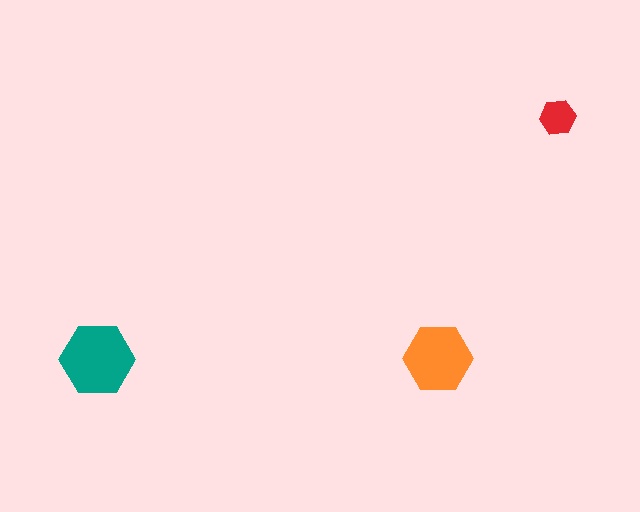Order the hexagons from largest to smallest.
the teal one, the orange one, the red one.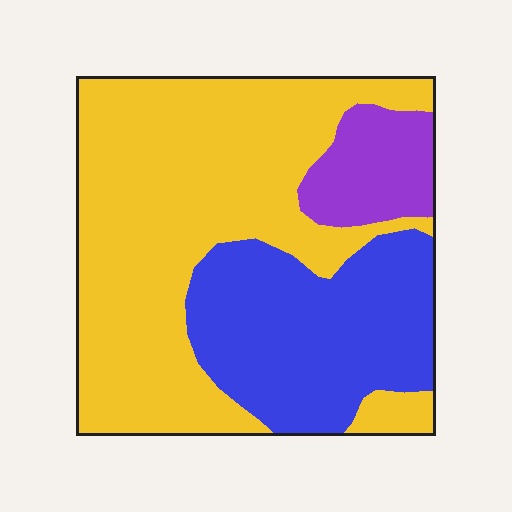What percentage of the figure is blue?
Blue covers about 30% of the figure.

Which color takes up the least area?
Purple, at roughly 10%.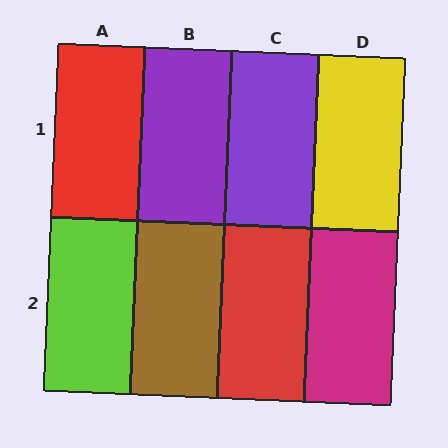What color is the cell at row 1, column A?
Red.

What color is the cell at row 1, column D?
Yellow.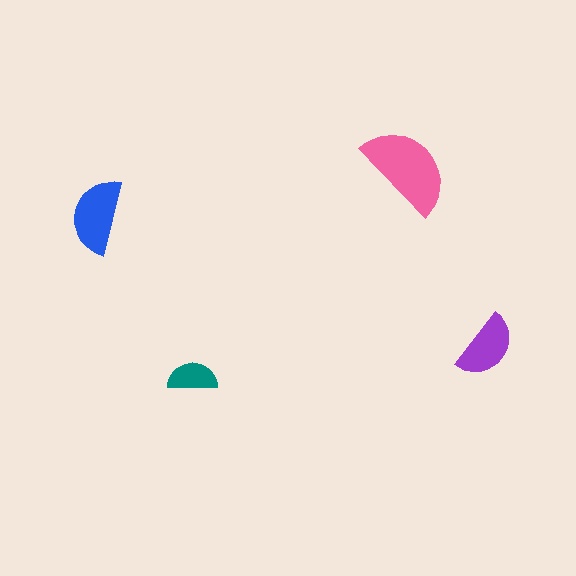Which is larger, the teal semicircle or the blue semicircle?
The blue one.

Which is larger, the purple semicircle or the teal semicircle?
The purple one.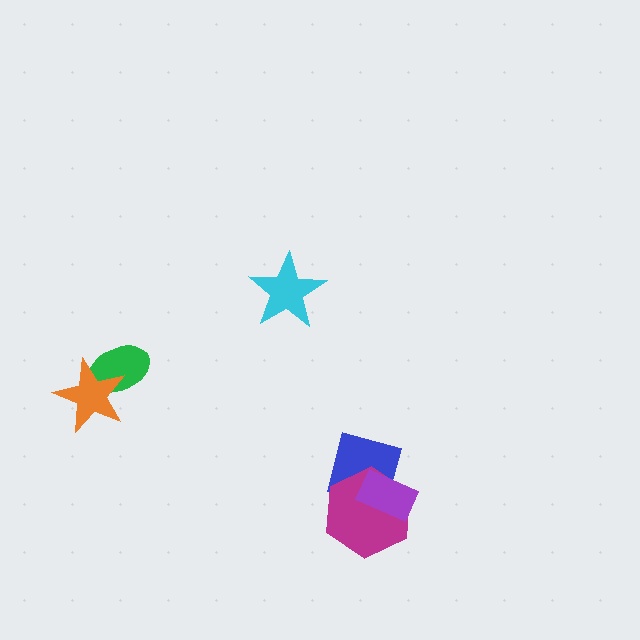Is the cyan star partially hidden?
No, no other shape covers it.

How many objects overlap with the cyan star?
0 objects overlap with the cyan star.